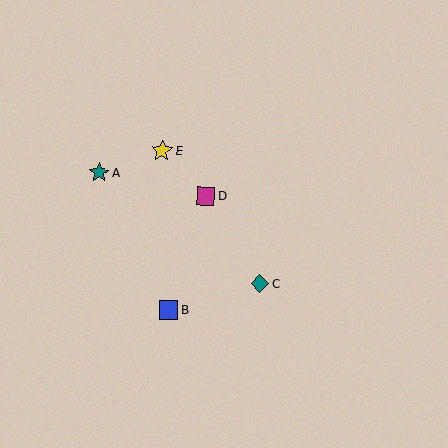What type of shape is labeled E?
Shape E is a yellow star.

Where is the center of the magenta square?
The center of the magenta square is at (206, 196).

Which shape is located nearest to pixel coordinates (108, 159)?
The teal star (labeled A) at (99, 173) is nearest to that location.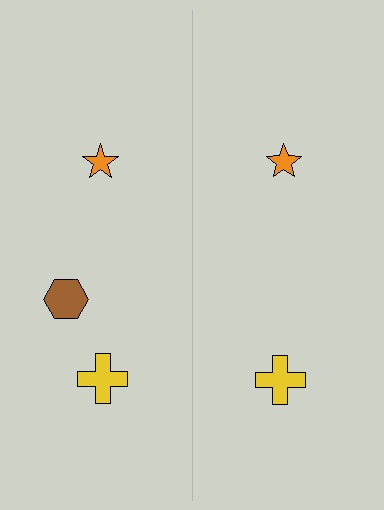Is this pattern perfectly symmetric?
No, the pattern is not perfectly symmetric. A brown hexagon is missing from the right side.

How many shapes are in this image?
There are 5 shapes in this image.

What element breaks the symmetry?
A brown hexagon is missing from the right side.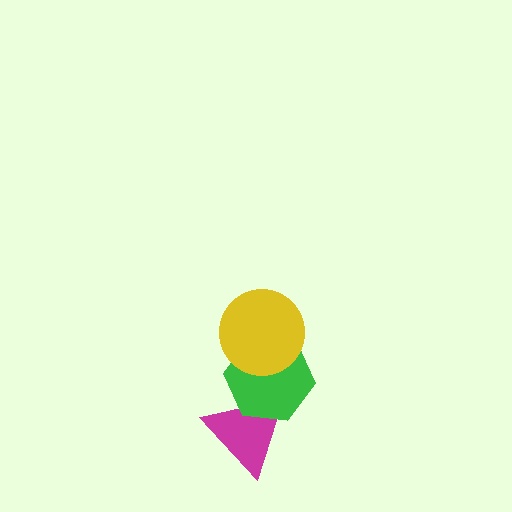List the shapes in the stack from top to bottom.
From top to bottom: the yellow circle, the green hexagon, the magenta triangle.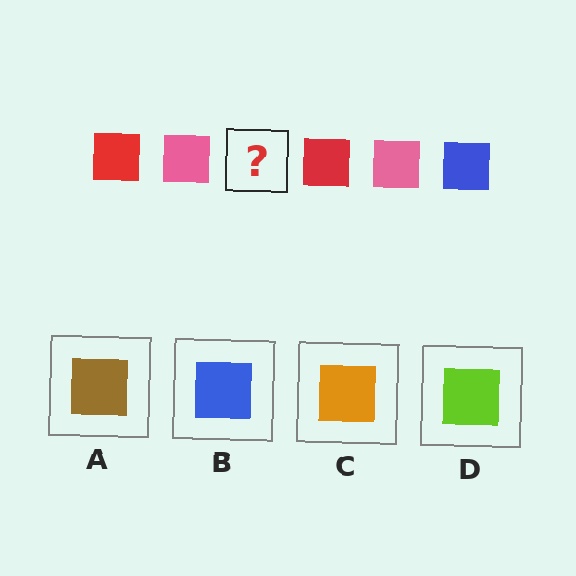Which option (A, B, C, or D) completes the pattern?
B.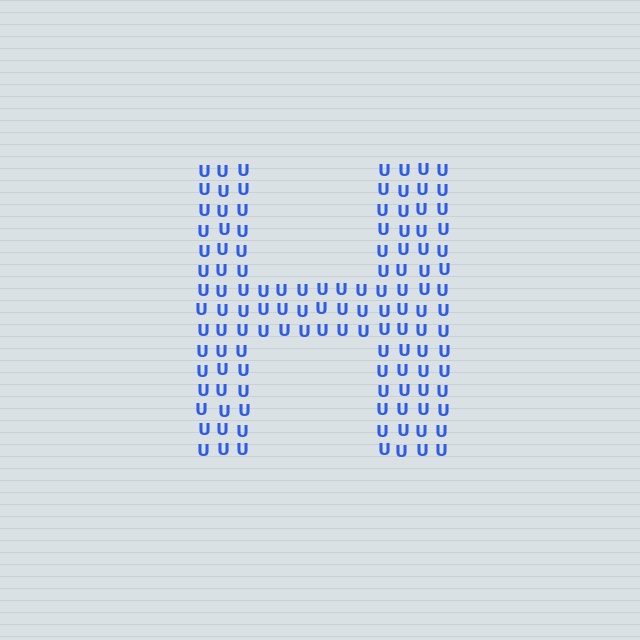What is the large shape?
The large shape is the letter H.